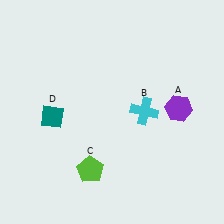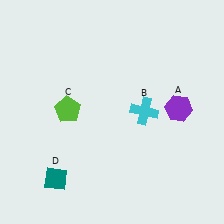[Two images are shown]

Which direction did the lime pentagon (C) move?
The lime pentagon (C) moved up.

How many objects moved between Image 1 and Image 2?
2 objects moved between the two images.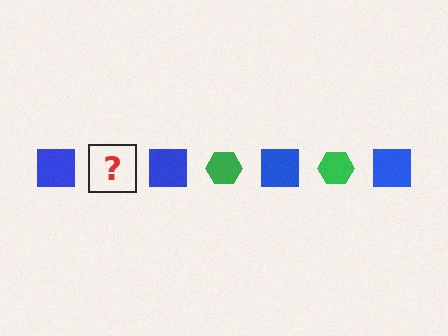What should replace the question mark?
The question mark should be replaced with a green hexagon.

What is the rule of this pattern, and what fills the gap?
The rule is that the pattern alternates between blue square and green hexagon. The gap should be filled with a green hexagon.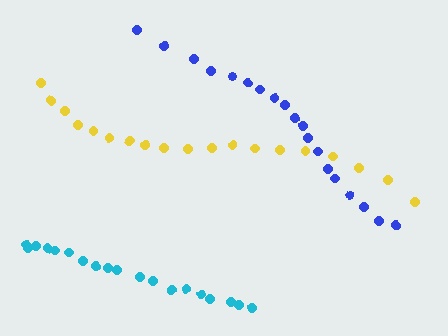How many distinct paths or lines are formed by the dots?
There are 3 distinct paths.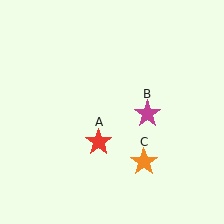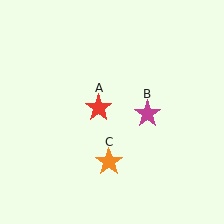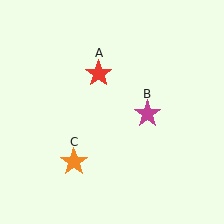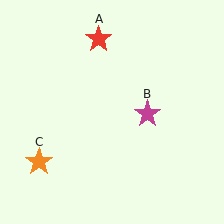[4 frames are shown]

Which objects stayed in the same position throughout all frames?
Magenta star (object B) remained stationary.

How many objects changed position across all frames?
2 objects changed position: red star (object A), orange star (object C).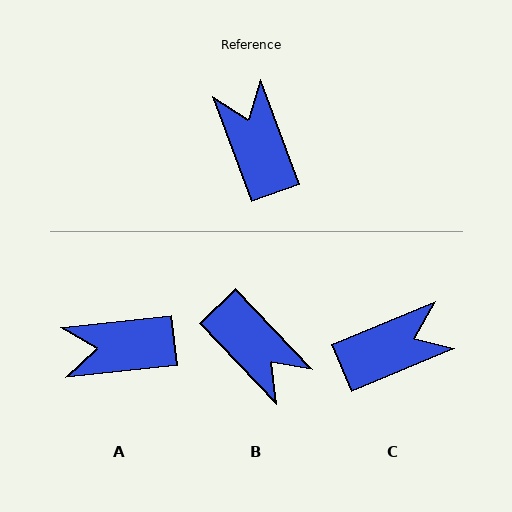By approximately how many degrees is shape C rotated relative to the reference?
Approximately 88 degrees clockwise.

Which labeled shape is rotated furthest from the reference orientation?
B, about 157 degrees away.